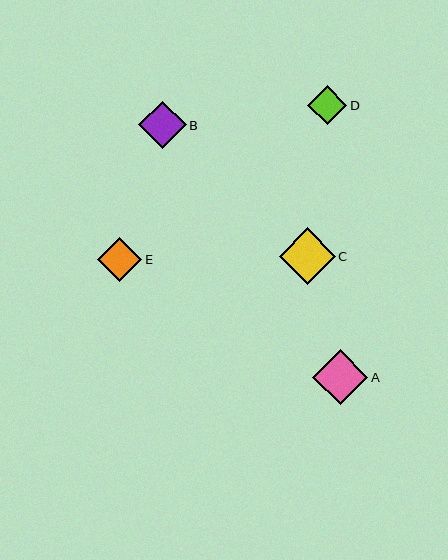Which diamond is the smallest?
Diamond D is the smallest with a size of approximately 39 pixels.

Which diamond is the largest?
Diamond C is the largest with a size of approximately 56 pixels.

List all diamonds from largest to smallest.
From largest to smallest: C, A, B, E, D.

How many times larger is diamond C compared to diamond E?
Diamond C is approximately 1.3 times the size of diamond E.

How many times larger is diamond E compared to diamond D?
Diamond E is approximately 1.1 times the size of diamond D.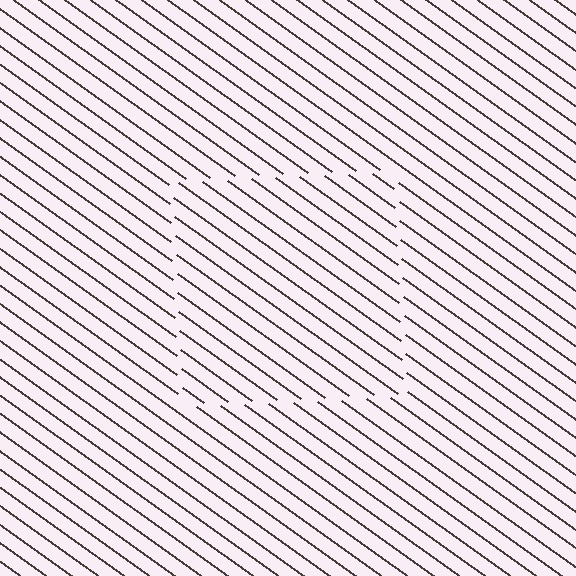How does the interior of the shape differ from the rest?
The interior of the shape contains the same grating, shifted by half a period — the contour is defined by the phase discontinuity where line-ends from the inner and outer gratings abut.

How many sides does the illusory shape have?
4 sides — the line-ends trace a square.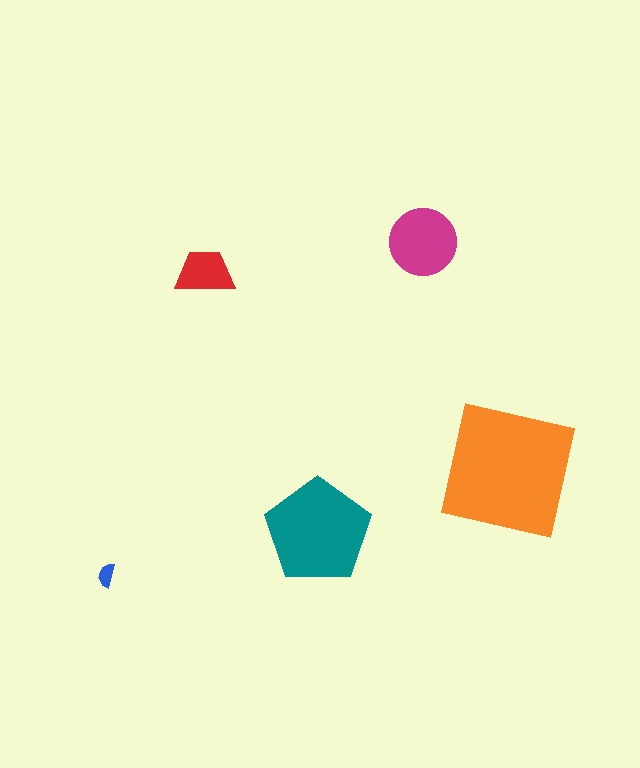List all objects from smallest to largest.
The blue semicircle, the red trapezoid, the magenta circle, the teal pentagon, the orange square.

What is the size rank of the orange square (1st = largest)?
1st.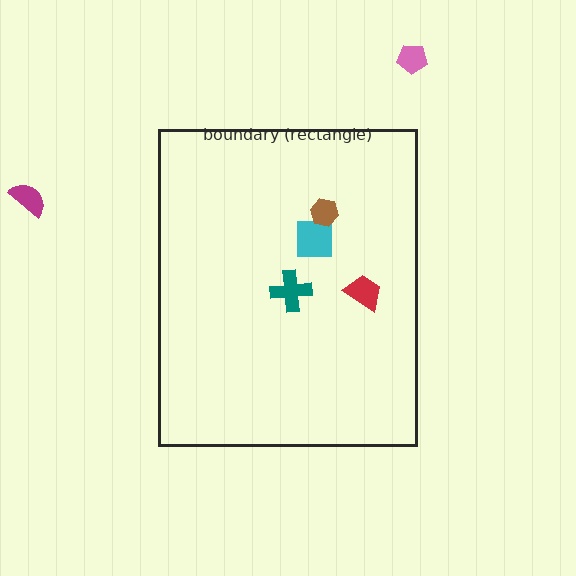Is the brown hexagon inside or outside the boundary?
Inside.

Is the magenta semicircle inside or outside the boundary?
Outside.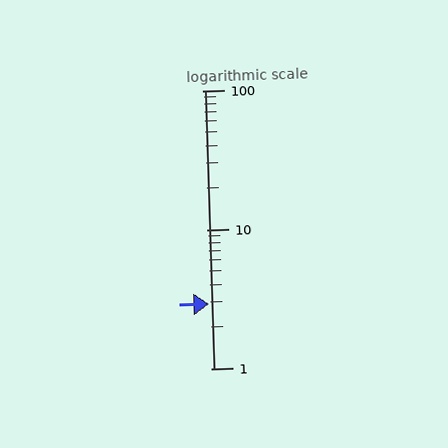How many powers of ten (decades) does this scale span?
The scale spans 2 decades, from 1 to 100.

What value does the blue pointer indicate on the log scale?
The pointer indicates approximately 2.9.